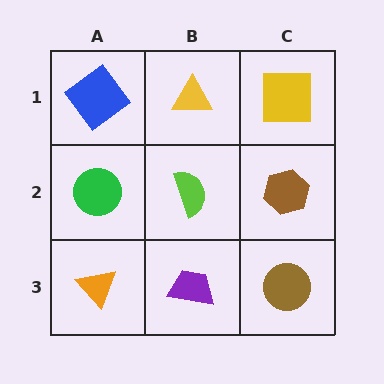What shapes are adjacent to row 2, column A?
A blue diamond (row 1, column A), an orange triangle (row 3, column A), a lime semicircle (row 2, column B).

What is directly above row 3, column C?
A brown hexagon.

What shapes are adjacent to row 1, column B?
A lime semicircle (row 2, column B), a blue diamond (row 1, column A), a yellow square (row 1, column C).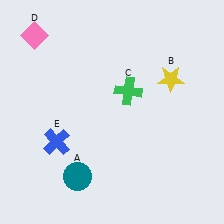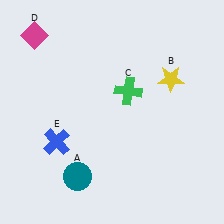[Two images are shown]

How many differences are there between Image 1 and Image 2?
There is 1 difference between the two images.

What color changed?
The diamond (D) changed from pink in Image 1 to magenta in Image 2.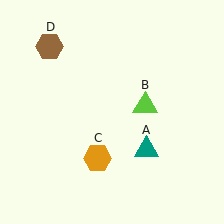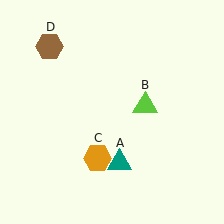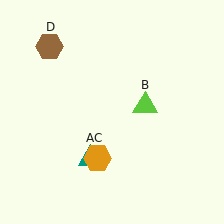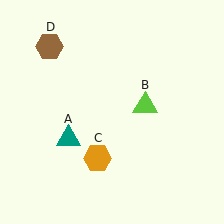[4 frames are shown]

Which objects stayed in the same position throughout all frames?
Lime triangle (object B) and orange hexagon (object C) and brown hexagon (object D) remained stationary.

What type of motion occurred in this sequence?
The teal triangle (object A) rotated clockwise around the center of the scene.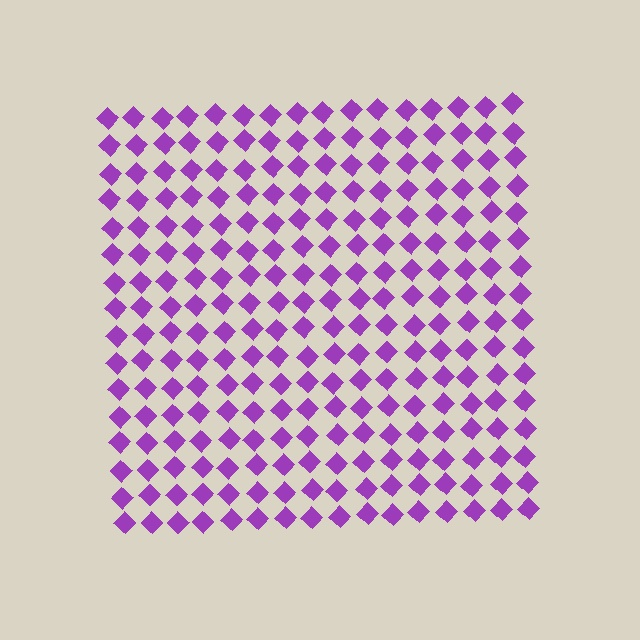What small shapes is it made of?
It is made of small diamonds.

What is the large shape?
The large shape is a square.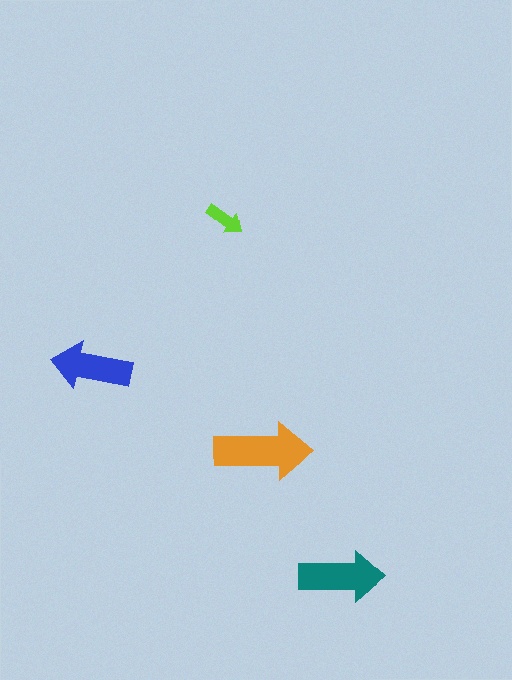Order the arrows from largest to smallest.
the orange one, the teal one, the blue one, the lime one.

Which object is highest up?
The lime arrow is topmost.